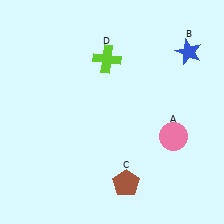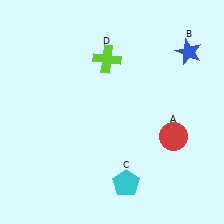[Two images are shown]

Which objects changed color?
A changed from pink to red. C changed from brown to cyan.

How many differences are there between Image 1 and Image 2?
There are 2 differences between the two images.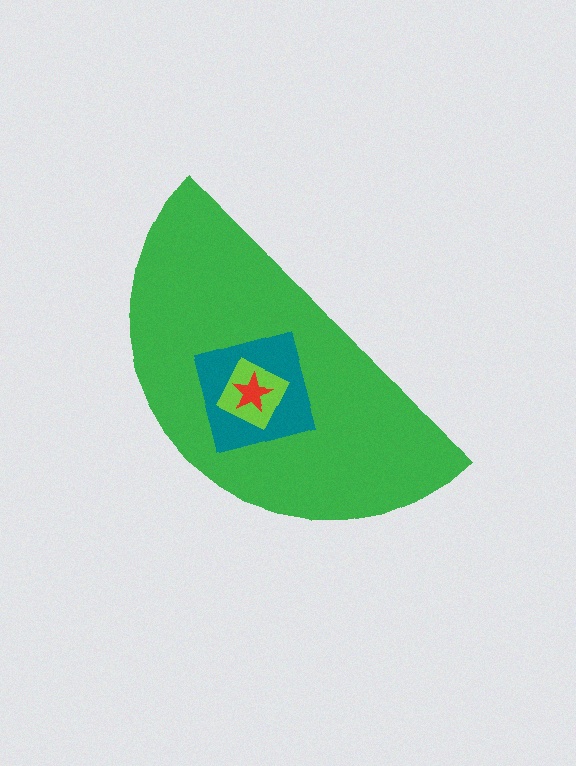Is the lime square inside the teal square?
Yes.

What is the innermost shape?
The red star.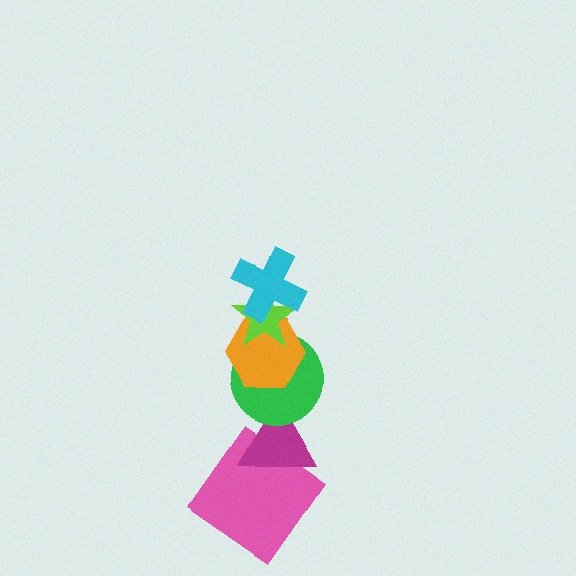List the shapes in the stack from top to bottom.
From top to bottom: the cyan cross, the lime star, the orange hexagon, the green circle, the magenta triangle, the pink diamond.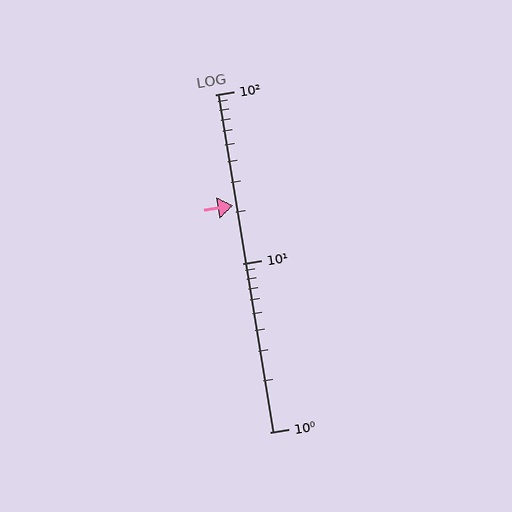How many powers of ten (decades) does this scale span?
The scale spans 2 decades, from 1 to 100.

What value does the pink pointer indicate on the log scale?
The pointer indicates approximately 22.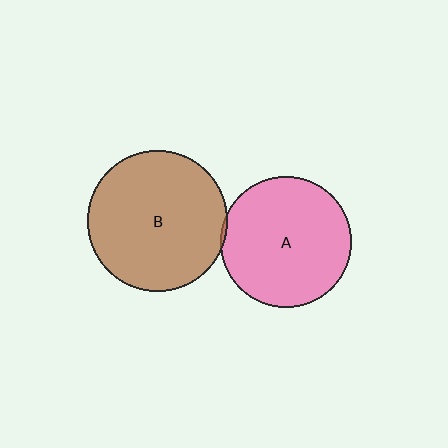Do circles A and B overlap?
Yes.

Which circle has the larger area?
Circle B (brown).